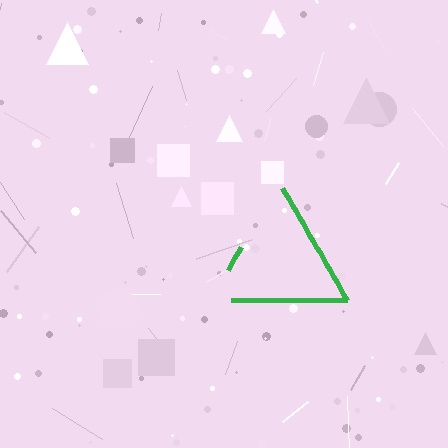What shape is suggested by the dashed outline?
The dashed outline suggests a triangle.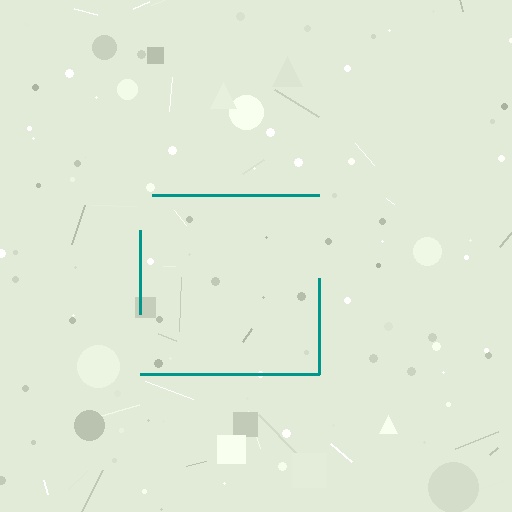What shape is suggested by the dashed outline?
The dashed outline suggests a square.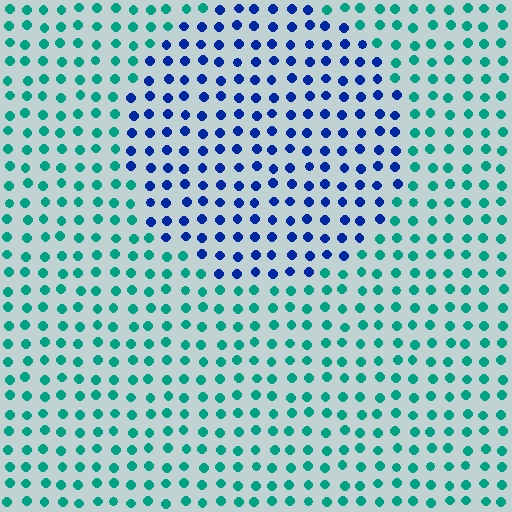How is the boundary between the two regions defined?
The boundary is defined purely by a slight shift in hue (about 57 degrees). Spacing, size, and orientation are identical on both sides.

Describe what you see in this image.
The image is filled with small teal elements in a uniform arrangement. A circle-shaped region is visible where the elements are tinted to a slightly different hue, forming a subtle color boundary.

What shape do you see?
I see a circle.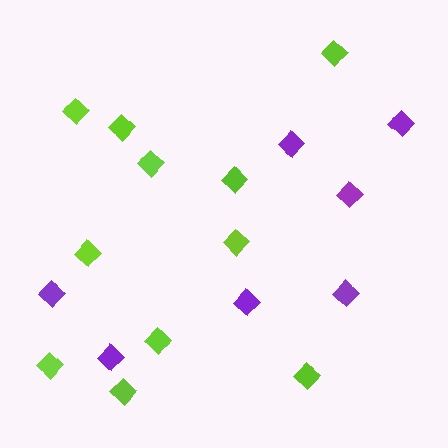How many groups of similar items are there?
There are 2 groups: one group of purple diamonds (7) and one group of lime diamonds (11).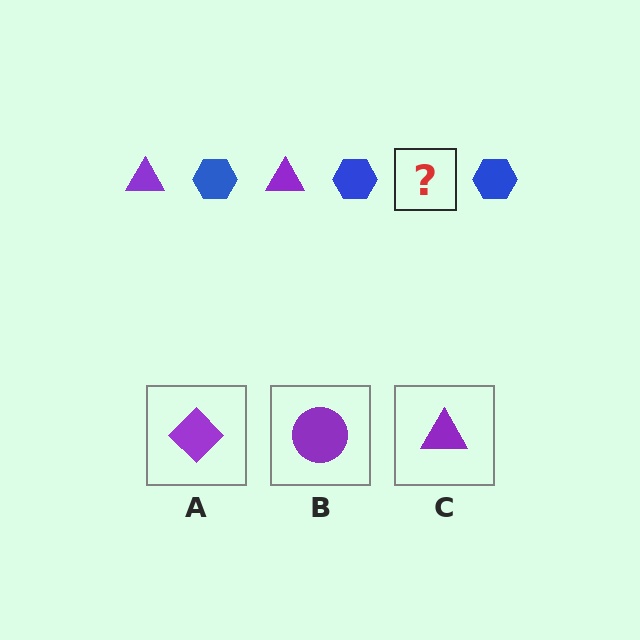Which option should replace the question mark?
Option C.